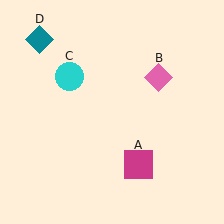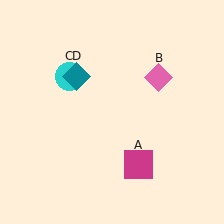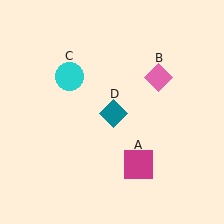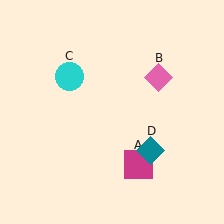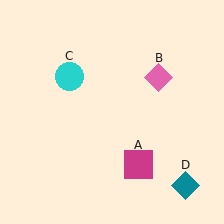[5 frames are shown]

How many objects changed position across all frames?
1 object changed position: teal diamond (object D).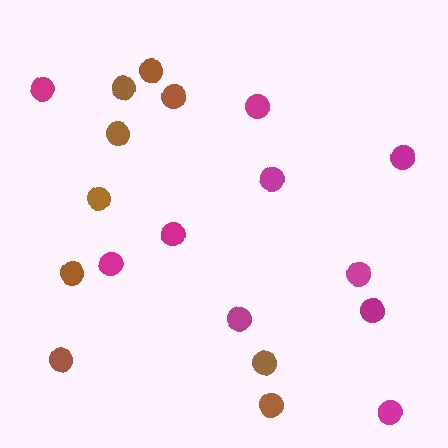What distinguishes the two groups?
There are 2 groups: one group of brown circles (9) and one group of magenta circles (10).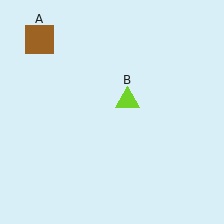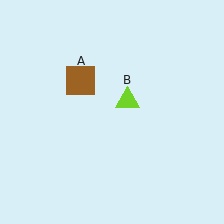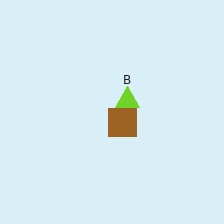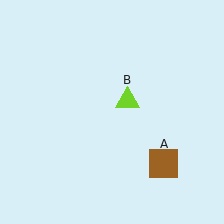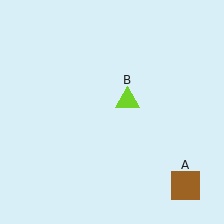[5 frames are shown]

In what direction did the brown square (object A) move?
The brown square (object A) moved down and to the right.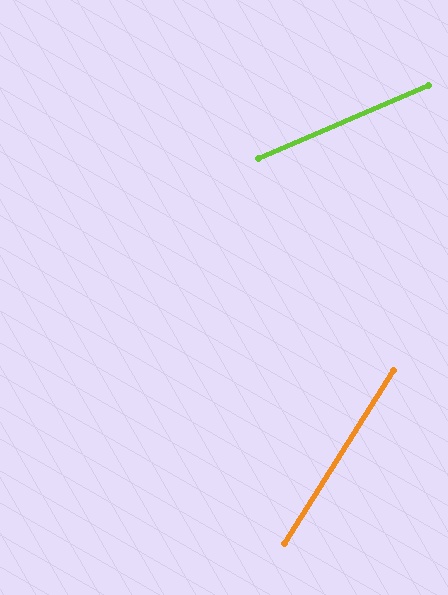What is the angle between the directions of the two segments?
Approximately 35 degrees.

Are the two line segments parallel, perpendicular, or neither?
Neither parallel nor perpendicular — they differ by about 35°.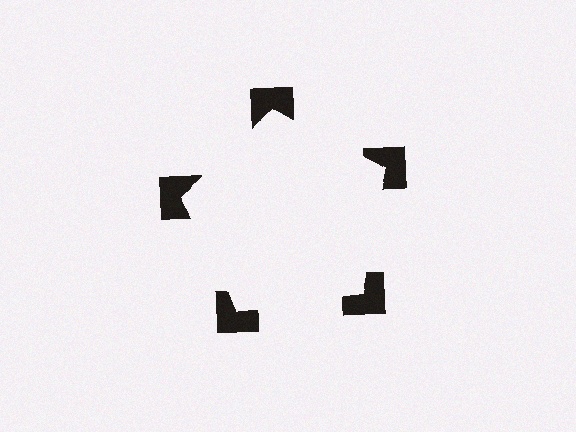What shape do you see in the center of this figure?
An illusory pentagon — its edges are inferred from the aligned wedge cuts in the notched squares, not physically drawn.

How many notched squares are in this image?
There are 5 — one at each vertex of the illusory pentagon.